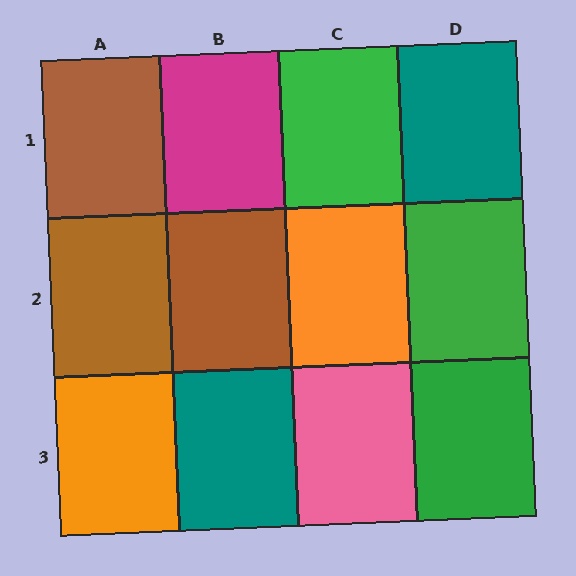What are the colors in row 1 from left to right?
Brown, magenta, green, teal.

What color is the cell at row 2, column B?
Brown.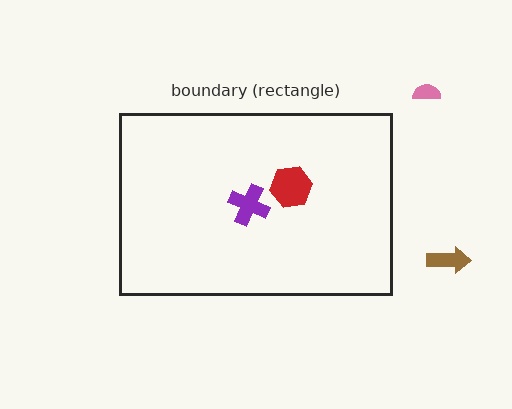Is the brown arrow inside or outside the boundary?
Outside.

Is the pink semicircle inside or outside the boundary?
Outside.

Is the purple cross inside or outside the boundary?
Inside.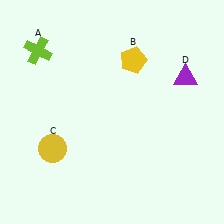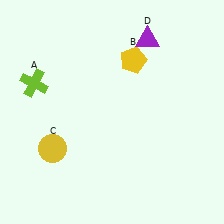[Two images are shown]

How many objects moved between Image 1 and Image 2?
2 objects moved between the two images.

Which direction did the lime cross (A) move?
The lime cross (A) moved down.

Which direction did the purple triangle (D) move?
The purple triangle (D) moved left.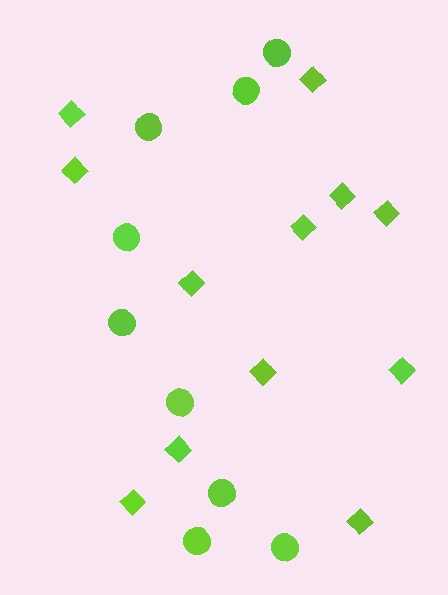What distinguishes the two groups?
There are 2 groups: one group of diamonds (12) and one group of circles (9).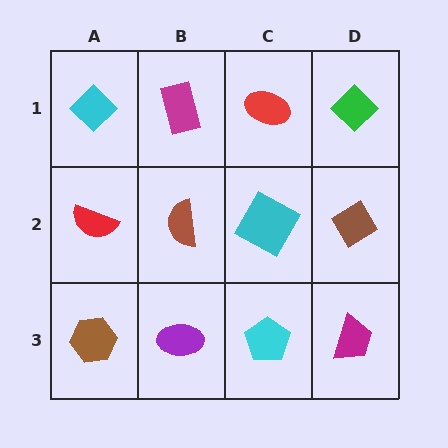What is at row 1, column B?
A magenta rectangle.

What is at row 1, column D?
A green diamond.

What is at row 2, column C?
A cyan square.